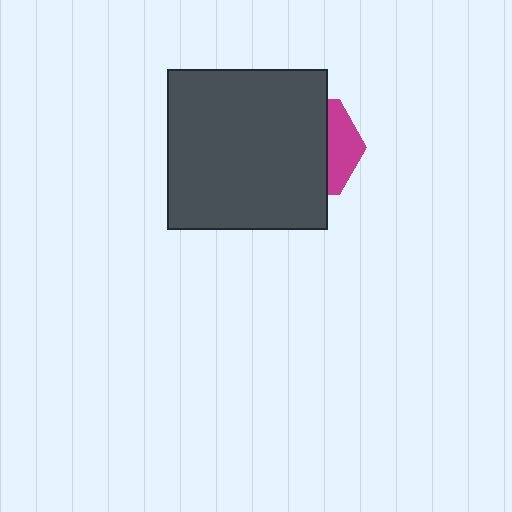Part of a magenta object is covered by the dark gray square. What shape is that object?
It is a hexagon.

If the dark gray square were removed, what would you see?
You would see the complete magenta hexagon.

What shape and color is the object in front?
The object in front is a dark gray square.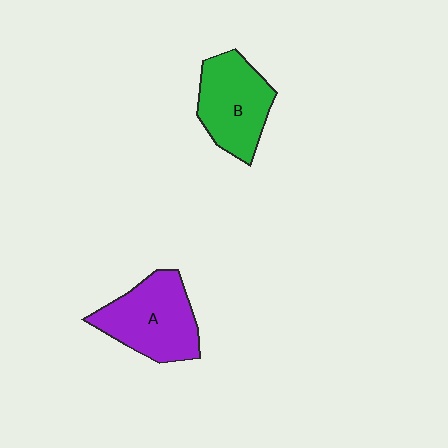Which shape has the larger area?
Shape A (purple).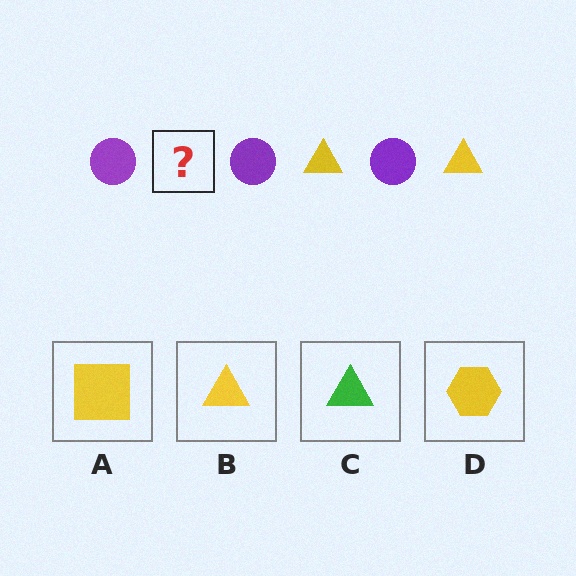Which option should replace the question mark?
Option B.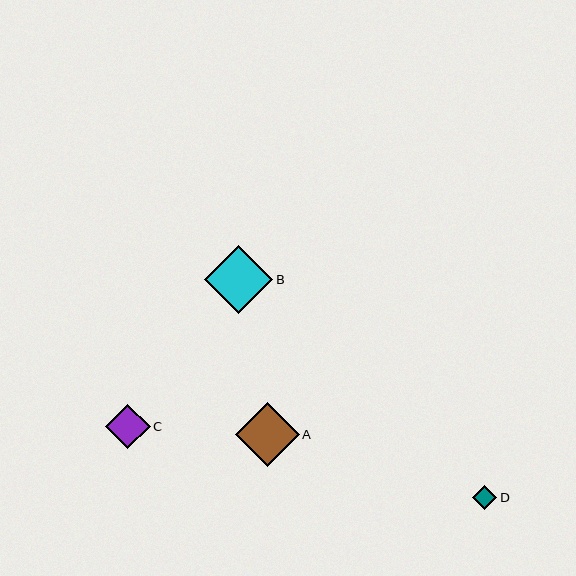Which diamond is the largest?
Diamond B is the largest with a size of approximately 68 pixels.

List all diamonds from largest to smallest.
From largest to smallest: B, A, C, D.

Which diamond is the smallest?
Diamond D is the smallest with a size of approximately 24 pixels.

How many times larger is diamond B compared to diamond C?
Diamond B is approximately 1.5 times the size of diamond C.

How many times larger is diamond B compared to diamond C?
Diamond B is approximately 1.5 times the size of diamond C.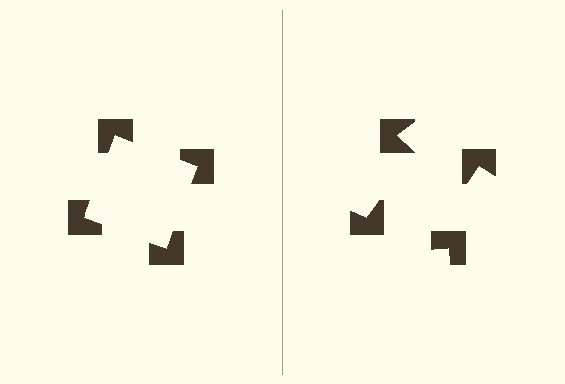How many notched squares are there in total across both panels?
8 — 4 on each side.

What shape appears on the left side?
An illusory square.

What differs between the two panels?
The notched squares are positioned identically on both sides; only the wedge orientations differ. On the left they align to a square; on the right they are misaligned.